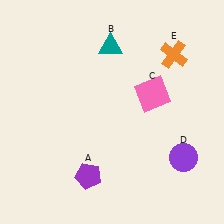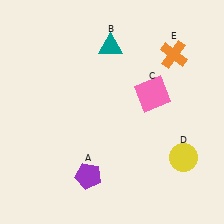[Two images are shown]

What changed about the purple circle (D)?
In Image 1, D is purple. In Image 2, it changed to yellow.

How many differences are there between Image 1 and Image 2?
There is 1 difference between the two images.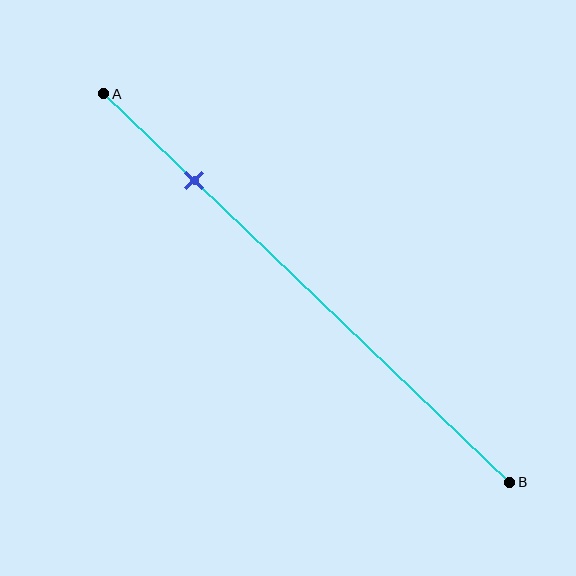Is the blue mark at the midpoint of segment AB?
No, the mark is at about 20% from A, not at the 50% midpoint.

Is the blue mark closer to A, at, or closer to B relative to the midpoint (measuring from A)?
The blue mark is closer to point A than the midpoint of segment AB.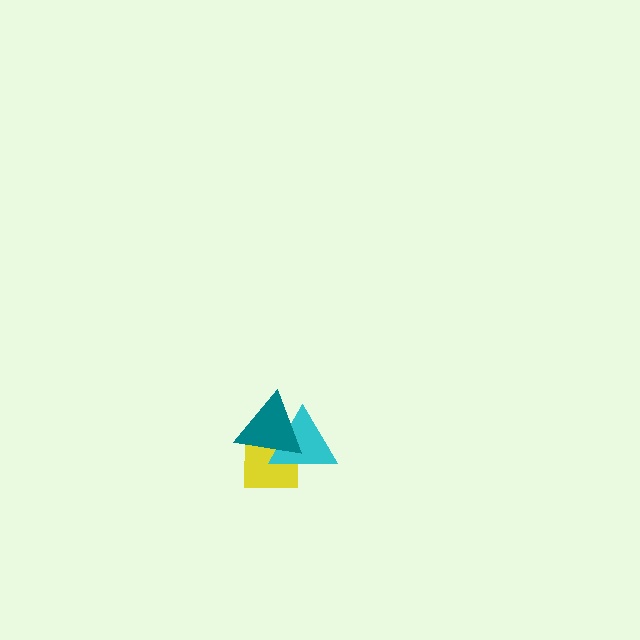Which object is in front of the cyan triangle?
The teal triangle is in front of the cyan triangle.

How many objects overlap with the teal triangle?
2 objects overlap with the teal triangle.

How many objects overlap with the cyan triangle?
2 objects overlap with the cyan triangle.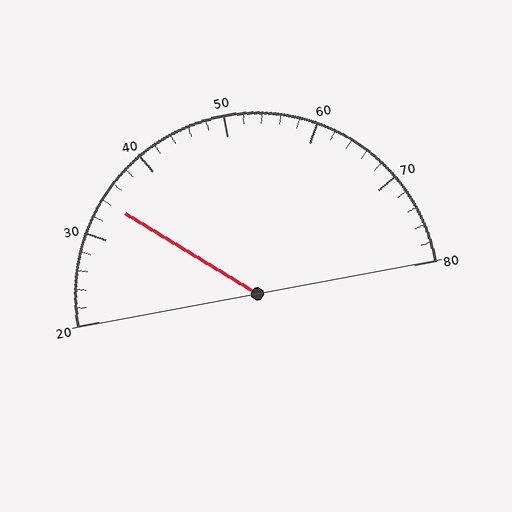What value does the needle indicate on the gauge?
The needle indicates approximately 34.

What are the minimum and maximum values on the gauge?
The gauge ranges from 20 to 80.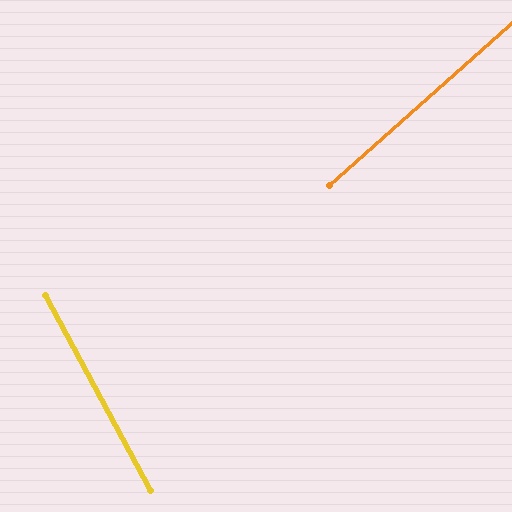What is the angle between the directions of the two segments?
Approximately 77 degrees.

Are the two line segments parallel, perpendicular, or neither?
Neither parallel nor perpendicular — they differ by about 77°.